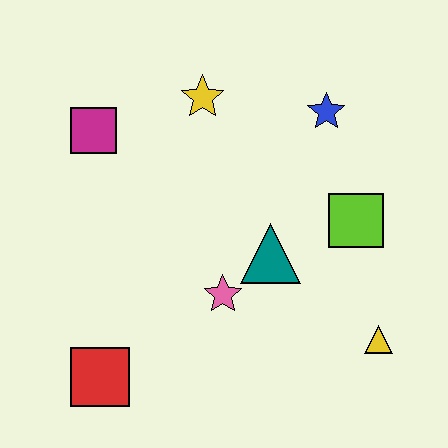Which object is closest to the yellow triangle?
The lime square is closest to the yellow triangle.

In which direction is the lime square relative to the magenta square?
The lime square is to the right of the magenta square.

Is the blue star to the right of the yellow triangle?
No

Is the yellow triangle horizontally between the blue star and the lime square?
No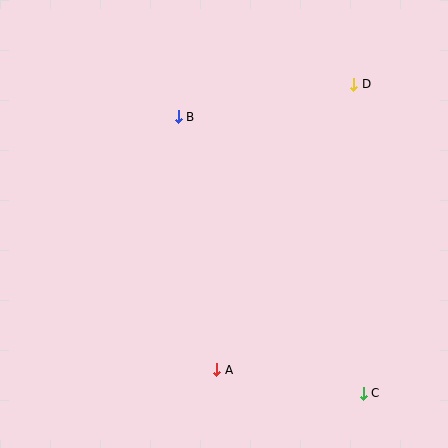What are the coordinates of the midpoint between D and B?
The midpoint between D and B is at (266, 100).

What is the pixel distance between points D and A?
The distance between D and A is 317 pixels.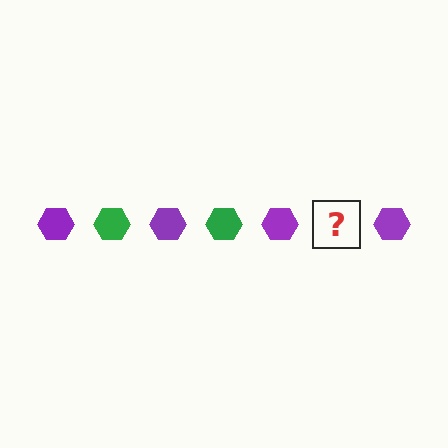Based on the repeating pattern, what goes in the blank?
The blank should be a green hexagon.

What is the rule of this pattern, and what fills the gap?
The rule is that the pattern cycles through purple, green hexagons. The gap should be filled with a green hexagon.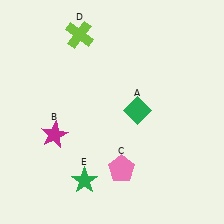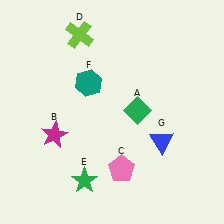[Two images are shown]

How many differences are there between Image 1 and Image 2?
There are 2 differences between the two images.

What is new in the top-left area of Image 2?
A teal hexagon (F) was added in the top-left area of Image 2.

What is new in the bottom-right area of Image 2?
A blue triangle (G) was added in the bottom-right area of Image 2.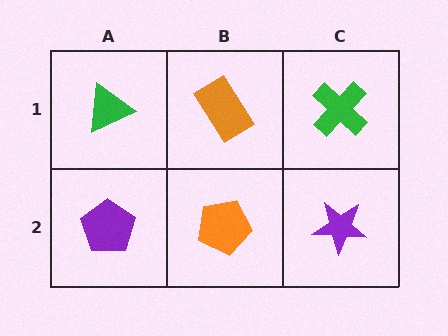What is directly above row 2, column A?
A green triangle.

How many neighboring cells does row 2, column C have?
2.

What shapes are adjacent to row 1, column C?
A purple star (row 2, column C), an orange rectangle (row 1, column B).